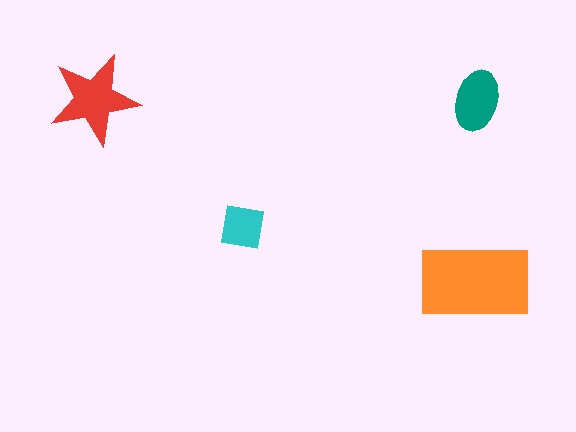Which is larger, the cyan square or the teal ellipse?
The teal ellipse.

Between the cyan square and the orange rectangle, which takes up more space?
The orange rectangle.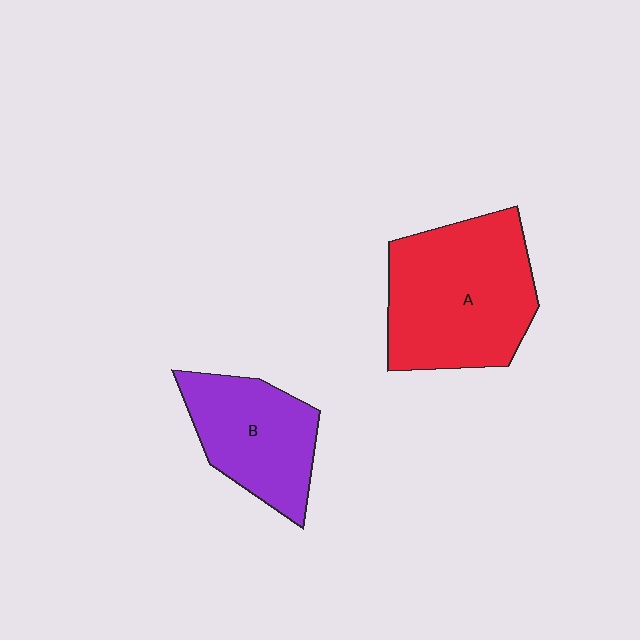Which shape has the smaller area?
Shape B (purple).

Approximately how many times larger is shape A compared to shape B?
Approximately 1.5 times.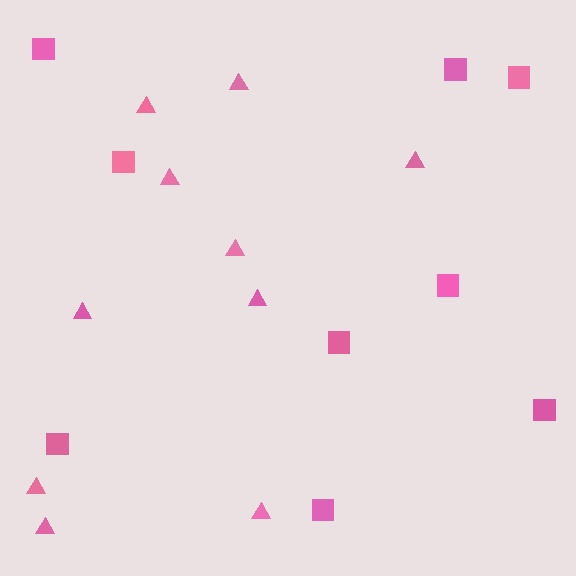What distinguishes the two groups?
There are 2 groups: one group of squares (9) and one group of triangles (10).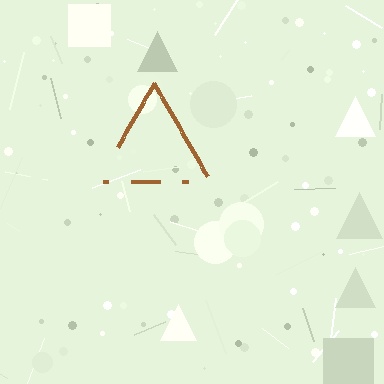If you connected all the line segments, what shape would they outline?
They would outline a triangle.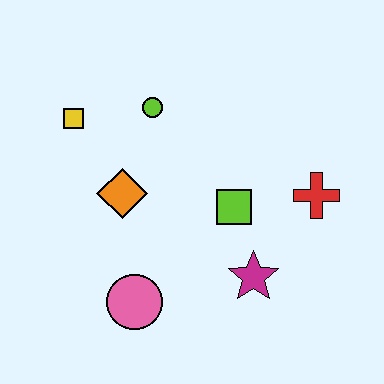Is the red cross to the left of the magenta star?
No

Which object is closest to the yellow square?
The lime circle is closest to the yellow square.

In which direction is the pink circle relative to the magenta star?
The pink circle is to the left of the magenta star.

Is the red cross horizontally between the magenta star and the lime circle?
No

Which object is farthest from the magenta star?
The yellow square is farthest from the magenta star.